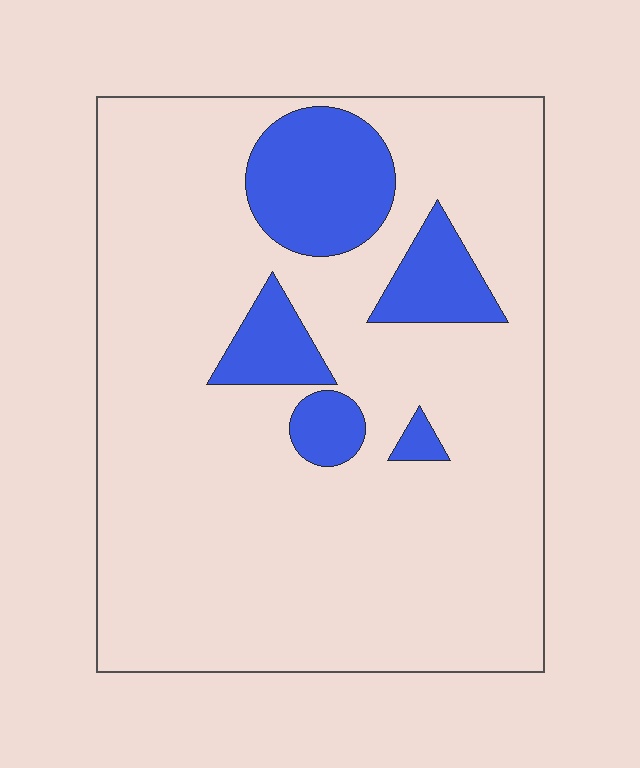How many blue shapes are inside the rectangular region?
5.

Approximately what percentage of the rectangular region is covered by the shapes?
Approximately 15%.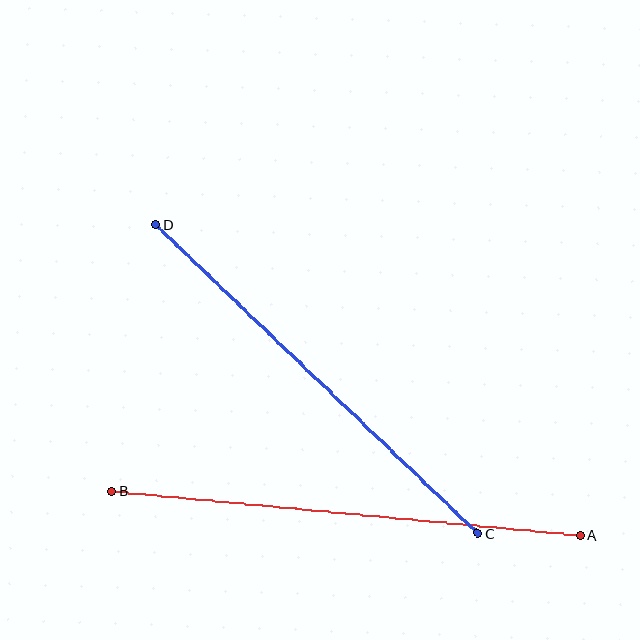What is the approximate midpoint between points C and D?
The midpoint is at approximately (317, 379) pixels.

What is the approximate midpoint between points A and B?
The midpoint is at approximately (346, 513) pixels.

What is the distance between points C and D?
The distance is approximately 446 pixels.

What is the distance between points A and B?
The distance is approximately 470 pixels.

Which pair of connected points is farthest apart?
Points A and B are farthest apart.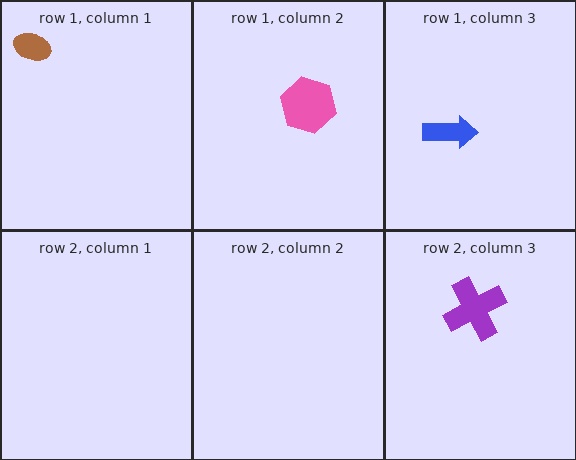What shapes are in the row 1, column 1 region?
The brown ellipse.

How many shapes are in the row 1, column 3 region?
1.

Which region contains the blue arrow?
The row 1, column 3 region.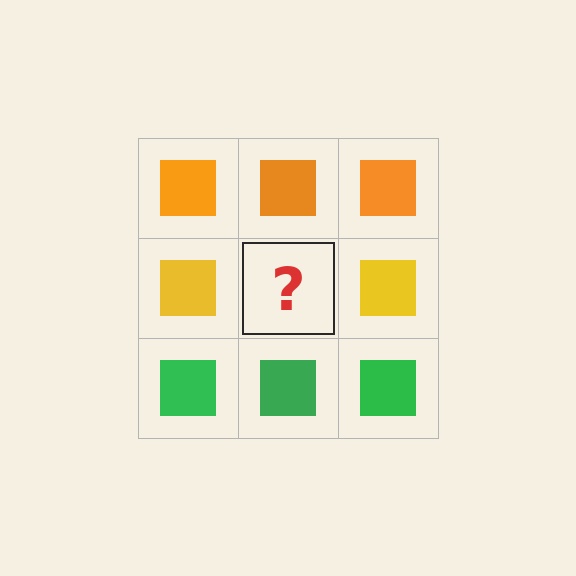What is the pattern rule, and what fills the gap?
The rule is that each row has a consistent color. The gap should be filled with a yellow square.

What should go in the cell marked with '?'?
The missing cell should contain a yellow square.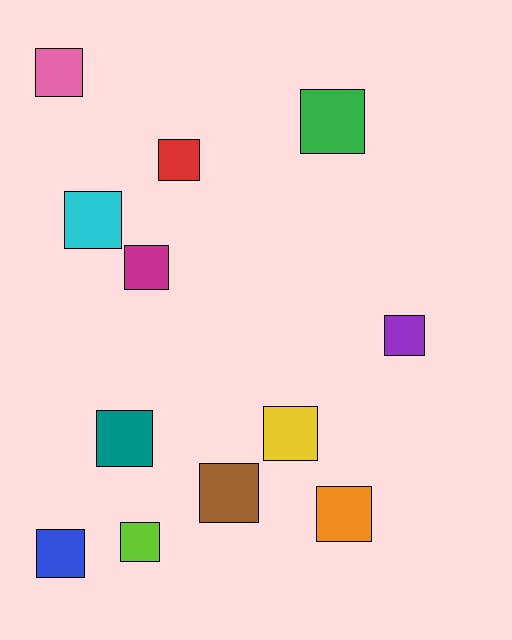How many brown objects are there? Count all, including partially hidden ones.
There is 1 brown object.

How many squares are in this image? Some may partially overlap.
There are 12 squares.